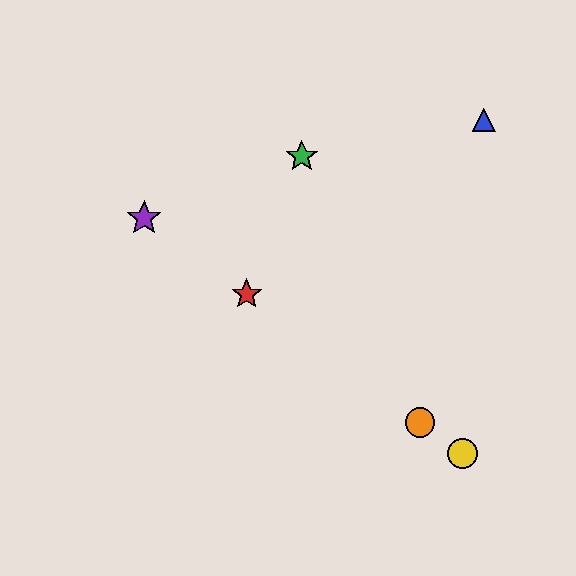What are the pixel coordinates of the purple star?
The purple star is at (144, 218).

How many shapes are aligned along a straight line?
4 shapes (the red star, the yellow circle, the purple star, the orange circle) are aligned along a straight line.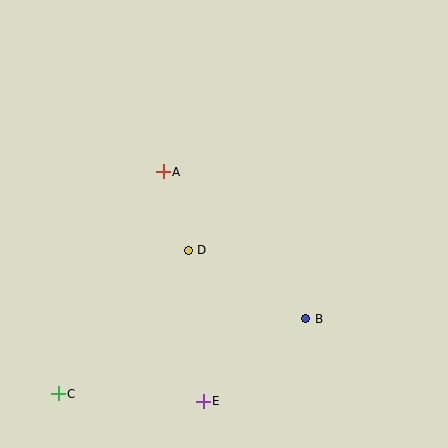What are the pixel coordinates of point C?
Point C is at (58, 394).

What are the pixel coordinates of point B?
Point B is at (306, 319).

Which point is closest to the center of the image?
Point D at (188, 250) is closest to the center.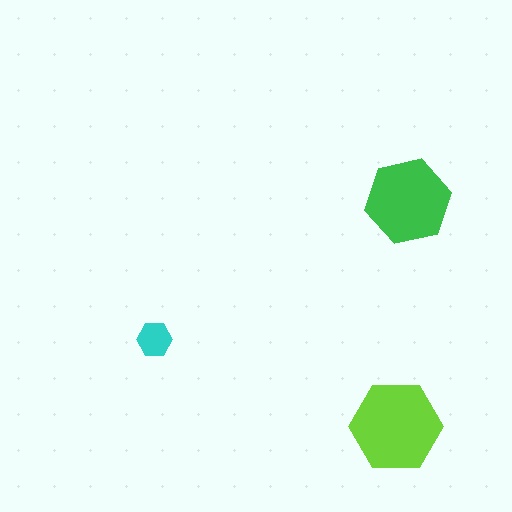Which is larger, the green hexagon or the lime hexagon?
The lime one.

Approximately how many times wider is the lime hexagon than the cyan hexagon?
About 2.5 times wider.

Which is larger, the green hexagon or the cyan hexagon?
The green one.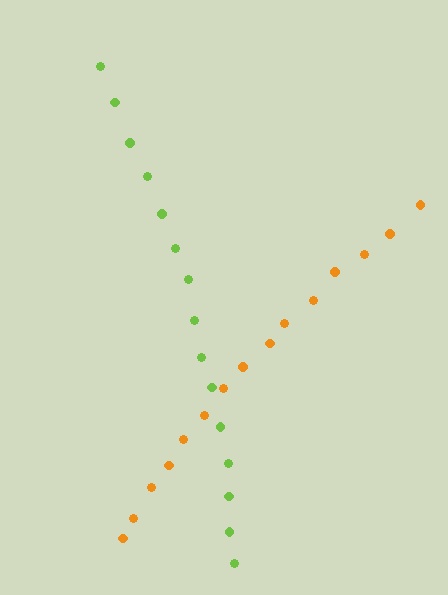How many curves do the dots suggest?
There are 2 distinct paths.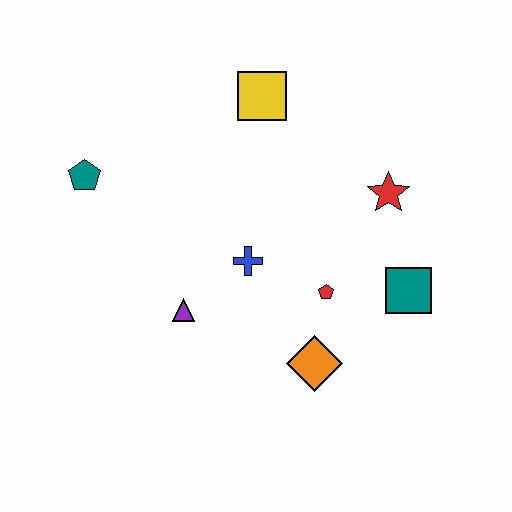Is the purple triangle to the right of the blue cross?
No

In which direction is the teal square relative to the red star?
The teal square is below the red star.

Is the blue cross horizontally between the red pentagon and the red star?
No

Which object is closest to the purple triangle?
The blue cross is closest to the purple triangle.